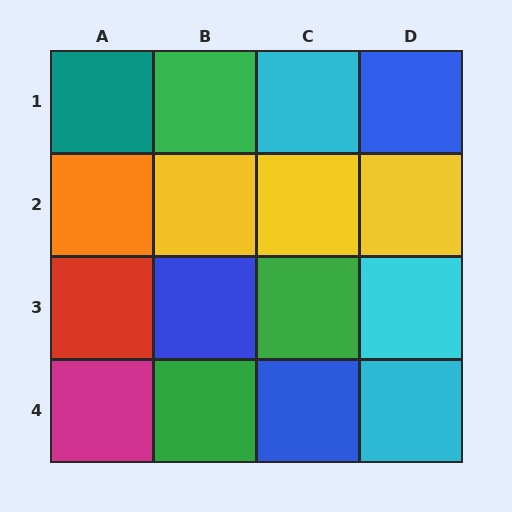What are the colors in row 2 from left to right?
Orange, yellow, yellow, yellow.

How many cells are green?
3 cells are green.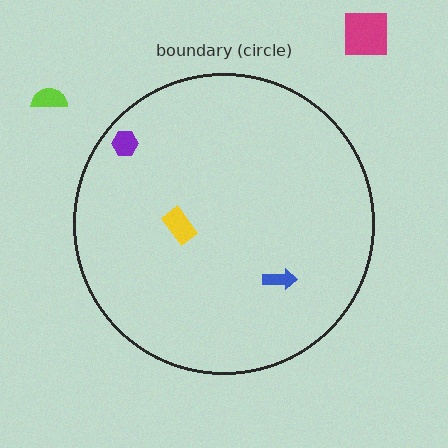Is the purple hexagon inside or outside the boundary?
Inside.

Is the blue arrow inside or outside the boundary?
Inside.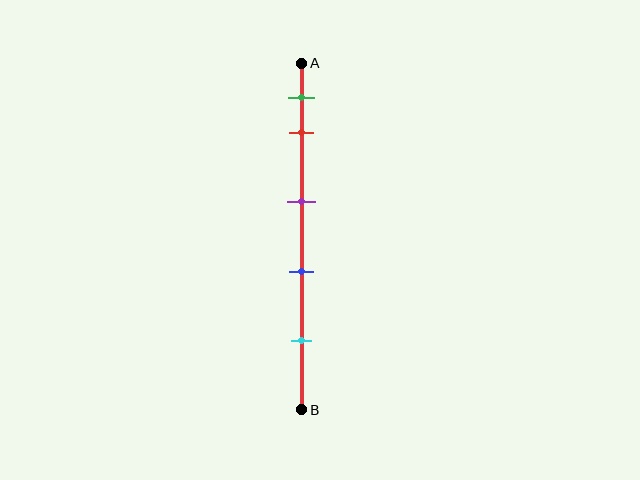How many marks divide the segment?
There are 5 marks dividing the segment.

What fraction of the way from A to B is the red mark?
The red mark is approximately 20% (0.2) of the way from A to B.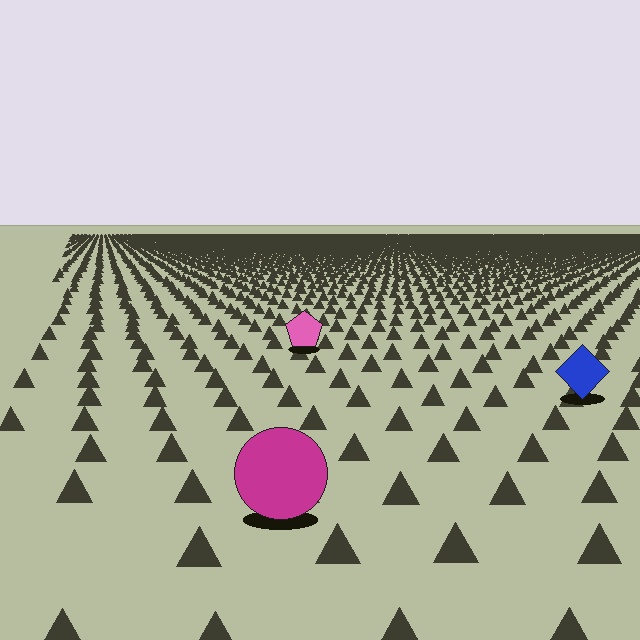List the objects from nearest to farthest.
From nearest to farthest: the magenta circle, the blue diamond, the pink pentagon.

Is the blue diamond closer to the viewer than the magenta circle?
No. The magenta circle is closer — you can tell from the texture gradient: the ground texture is coarser near it.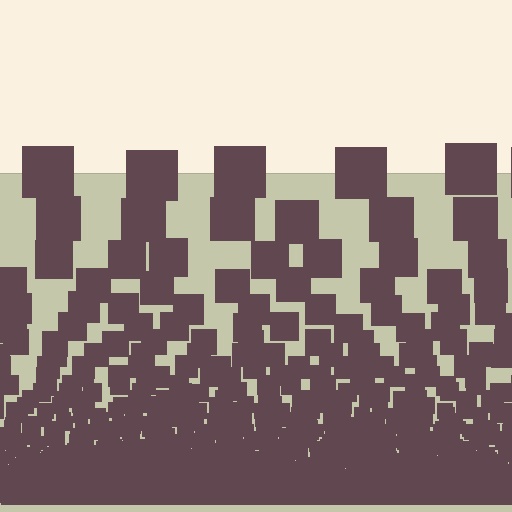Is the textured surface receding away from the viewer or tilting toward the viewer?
The surface appears to tilt toward the viewer. Texture elements get larger and sparser toward the top.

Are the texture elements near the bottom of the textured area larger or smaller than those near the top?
Smaller. The gradient is inverted — elements near the bottom are smaller and denser.